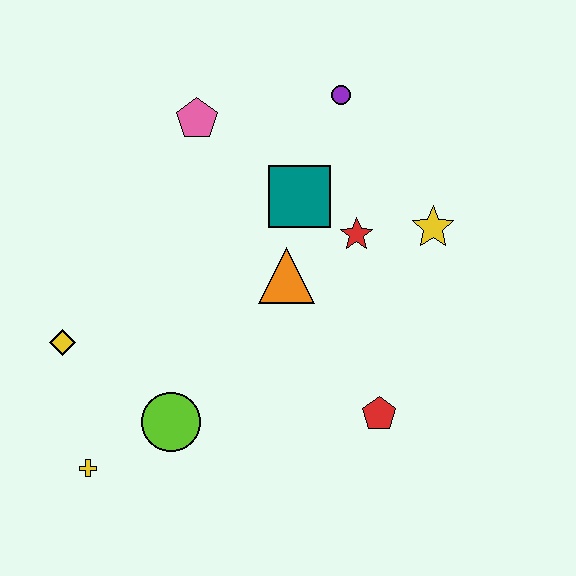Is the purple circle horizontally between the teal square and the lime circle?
No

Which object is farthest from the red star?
The yellow cross is farthest from the red star.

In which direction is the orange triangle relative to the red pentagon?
The orange triangle is above the red pentagon.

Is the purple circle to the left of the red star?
Yes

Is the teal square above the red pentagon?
Yes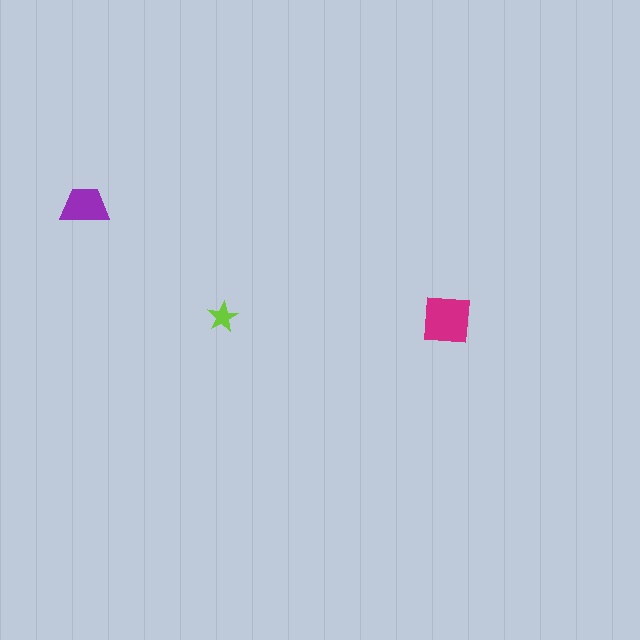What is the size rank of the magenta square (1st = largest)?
1st.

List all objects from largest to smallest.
The magenta square, the purple trapezoid, the lime star.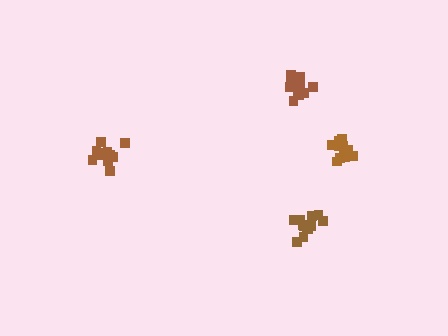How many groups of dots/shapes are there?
There are 4 groups.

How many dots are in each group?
Group 1: 11 dots, Group 2: 13 dots, Group 3: 12 dots, Group 4: 12 dots (48 total).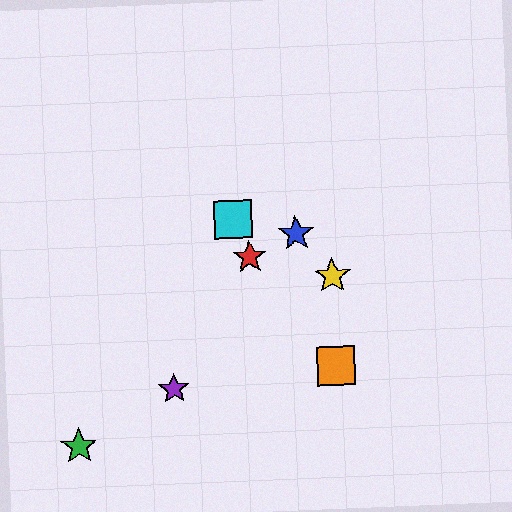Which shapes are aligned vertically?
The yellow star, the orange square are aligned vertically.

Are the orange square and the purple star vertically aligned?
No, the orange square is at x≈336 and the purple star is at x≈174.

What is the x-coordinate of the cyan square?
The cyan square is at x≈233.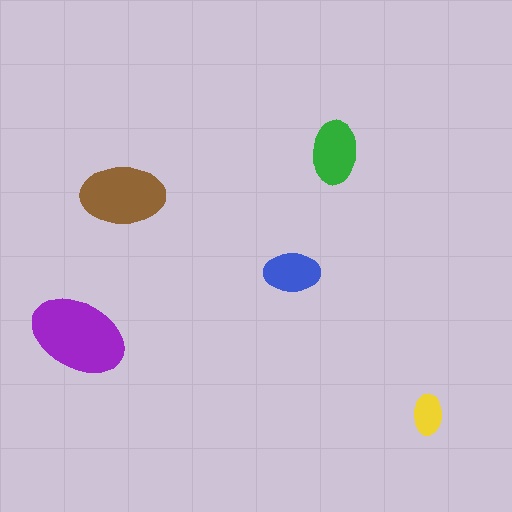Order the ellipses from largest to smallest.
the purple one, the brown one, the green one, the blue one, the yellow one.